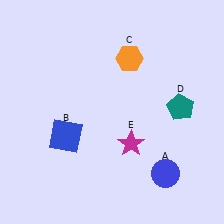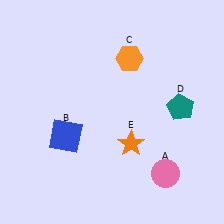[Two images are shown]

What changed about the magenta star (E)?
In Image 1, E is magenta. In Image 2, it changed to orange.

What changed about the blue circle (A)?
In Image 1, A is blue. In Image 2, it changed to pink.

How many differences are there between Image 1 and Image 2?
There are 2 differences between the two images.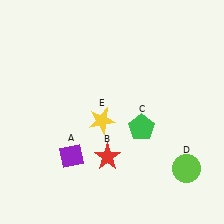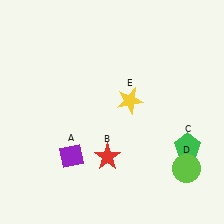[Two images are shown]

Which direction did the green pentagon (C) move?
The green pentagon (C) moved right.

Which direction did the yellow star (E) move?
The yellow star (E) moved right.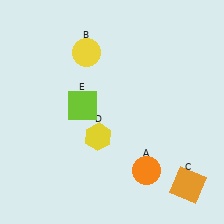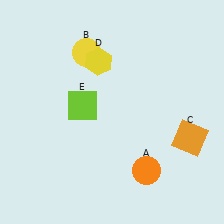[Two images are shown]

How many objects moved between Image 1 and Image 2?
2 objects moved between the two images.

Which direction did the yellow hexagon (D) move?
The yellow hexagon (D) moved up.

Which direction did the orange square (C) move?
The orange square (C) moved up.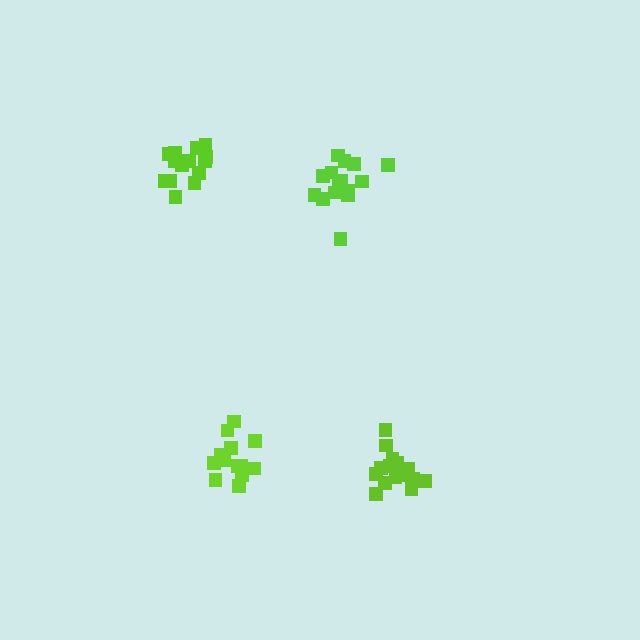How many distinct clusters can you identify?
There are 4 distinct clusters.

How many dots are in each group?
Group 1: 16 dots, Group 2: 15 dots, Group 3: 13 dots, Group 4: 15 dots (59 total).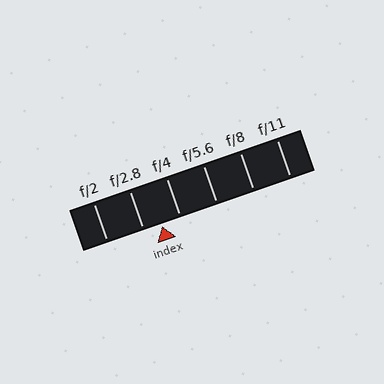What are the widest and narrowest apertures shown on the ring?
The widest aperture shown is f/2 and the narrowest is f/11.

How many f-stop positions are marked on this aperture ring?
There are 6 f-stop positions marked.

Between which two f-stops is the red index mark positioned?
The index mark is between f/2.8 and f/4.